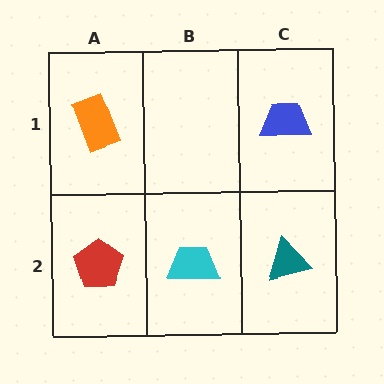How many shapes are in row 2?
3 shapes.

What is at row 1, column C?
A blue trapezoid.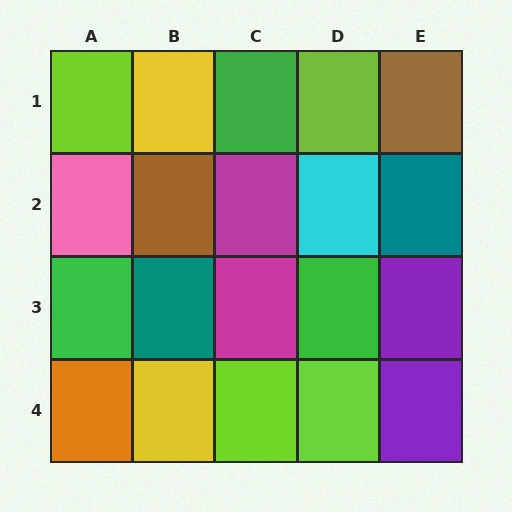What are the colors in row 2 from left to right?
Pink, brown, magenta, cyan, teal.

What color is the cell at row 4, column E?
Purple.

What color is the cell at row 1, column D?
Lime.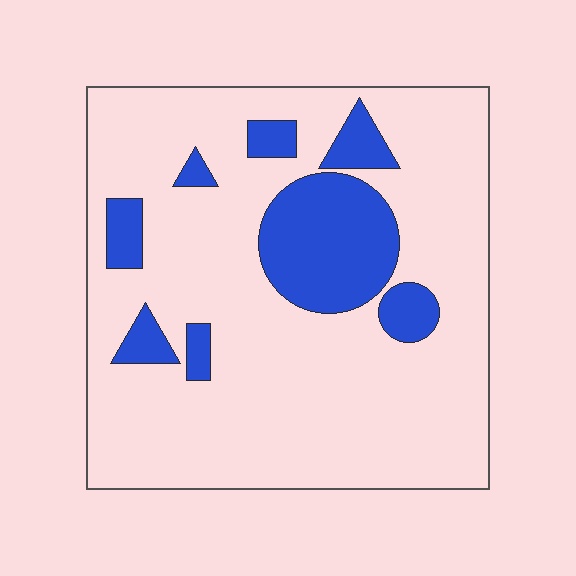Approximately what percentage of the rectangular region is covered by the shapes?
Approximately 20%.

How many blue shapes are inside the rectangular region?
8.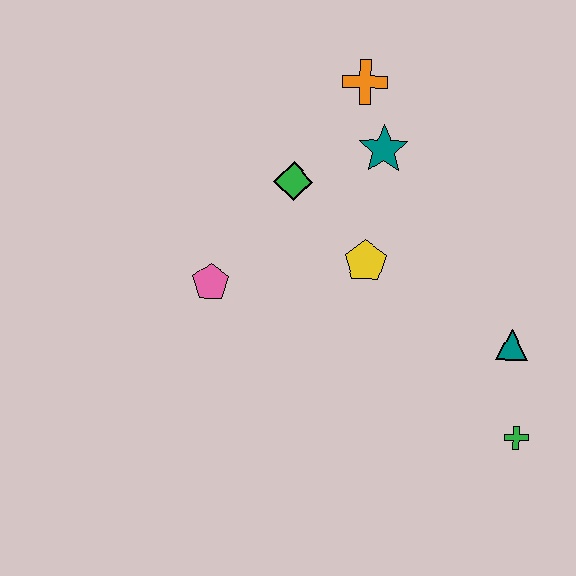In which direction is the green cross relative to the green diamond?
The green cross is below the green diamond.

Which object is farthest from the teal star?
The green cross is farthest from the teal star.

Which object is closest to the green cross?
The teal triangle is closest to the green cross.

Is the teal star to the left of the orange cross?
No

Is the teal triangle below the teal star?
Yes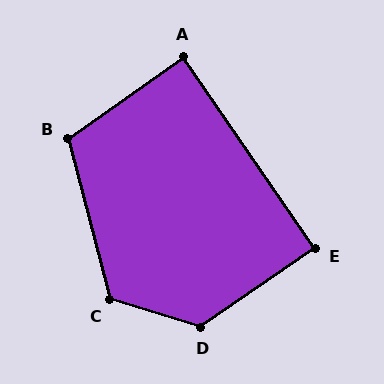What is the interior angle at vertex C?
Approximately 122 degrees (obtuse).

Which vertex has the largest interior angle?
D, at approximately 129 degrees.